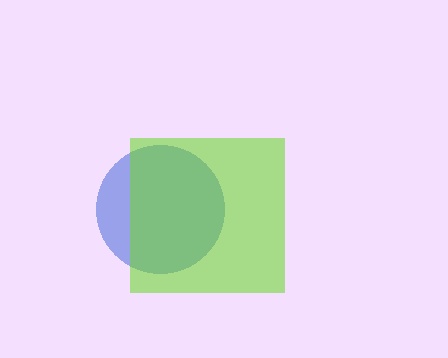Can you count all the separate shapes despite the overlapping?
Yes, there are 2 separate shapes.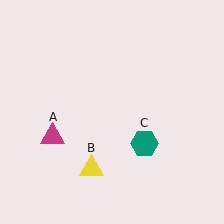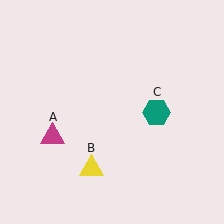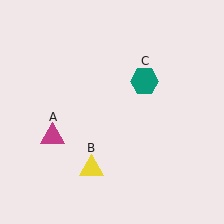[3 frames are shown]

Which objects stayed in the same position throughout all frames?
Magenta triangle (object A) and yellow triangle (object B) remained stationary.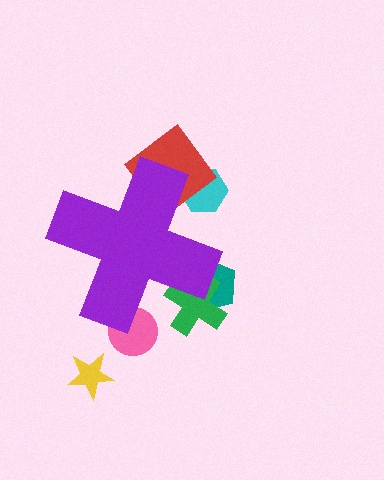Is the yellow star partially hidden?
No, the yellow star is fully visible.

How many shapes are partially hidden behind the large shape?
5 shapes are partially hidden.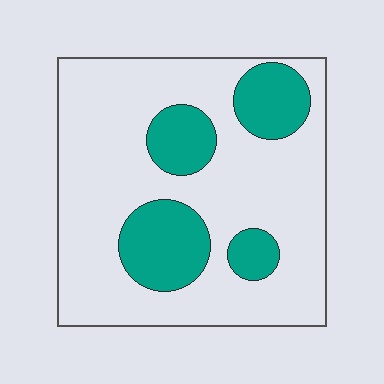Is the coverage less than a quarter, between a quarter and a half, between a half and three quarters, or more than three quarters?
Less than a quarter.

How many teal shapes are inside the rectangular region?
4.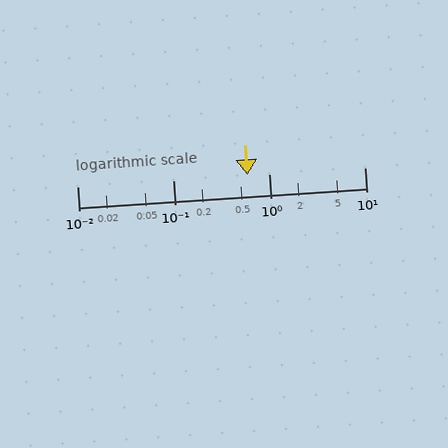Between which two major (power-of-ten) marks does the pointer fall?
The pointer is between 0.1 and 1.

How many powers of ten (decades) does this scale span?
The scale spans 3 decades, from 0.01 to 10.